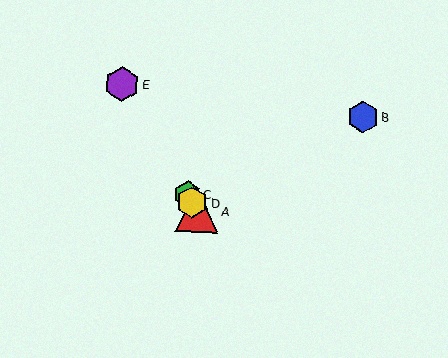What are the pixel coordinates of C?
Object C is at (187, 194).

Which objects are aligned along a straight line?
Objects A, C, D, E are aligned along a straight line.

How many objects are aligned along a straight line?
4 objects (A, C, D, E) are aligned along a straight line.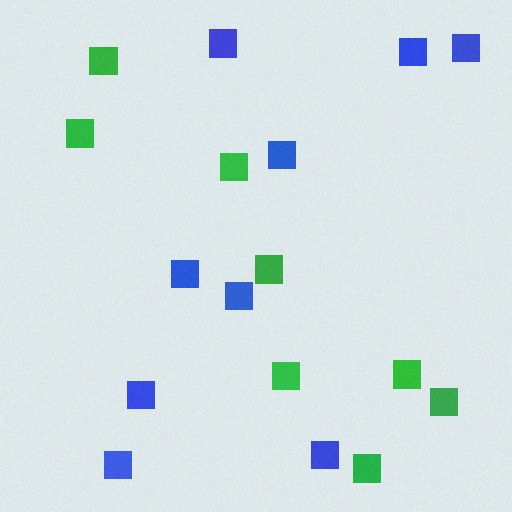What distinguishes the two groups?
There are 2 groups: one group of blue squares (9) and one group of green squares (8).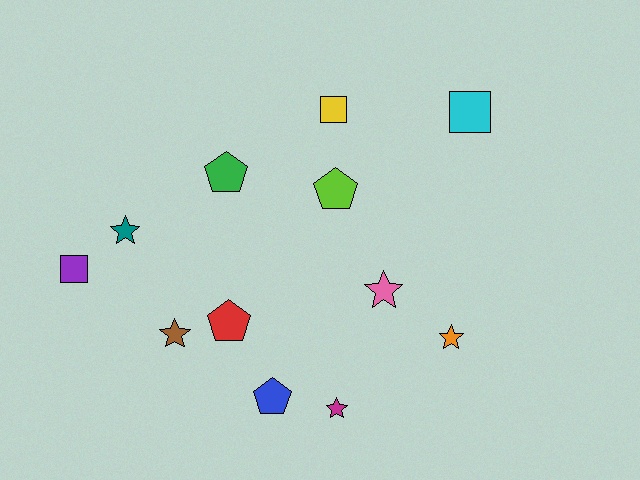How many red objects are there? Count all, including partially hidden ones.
There is 1 red object.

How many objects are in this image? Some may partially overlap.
There are 12 objects.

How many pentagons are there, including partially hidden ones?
There are 4 pentagons.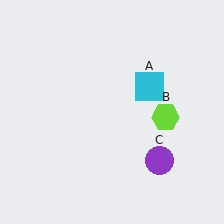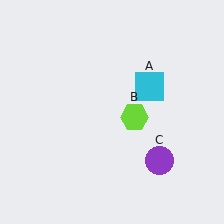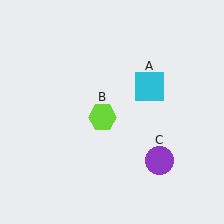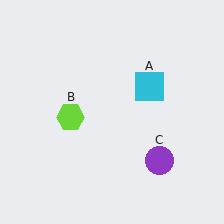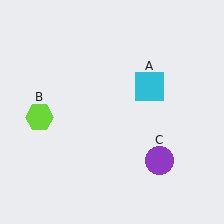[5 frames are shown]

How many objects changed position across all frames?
1 object changed position: lime hexagon (object B).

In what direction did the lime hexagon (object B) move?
The lime hexagon (object B) moved left.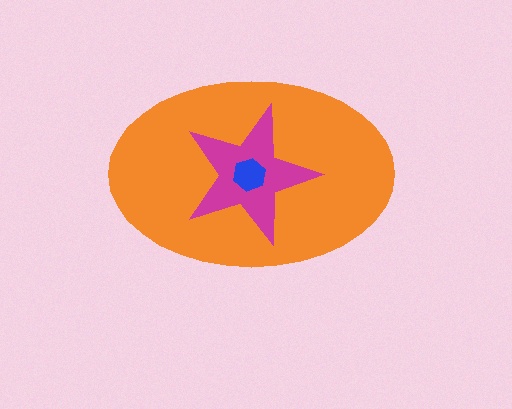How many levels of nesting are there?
3.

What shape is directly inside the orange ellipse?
The magenta star.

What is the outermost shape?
The orange ellipse.